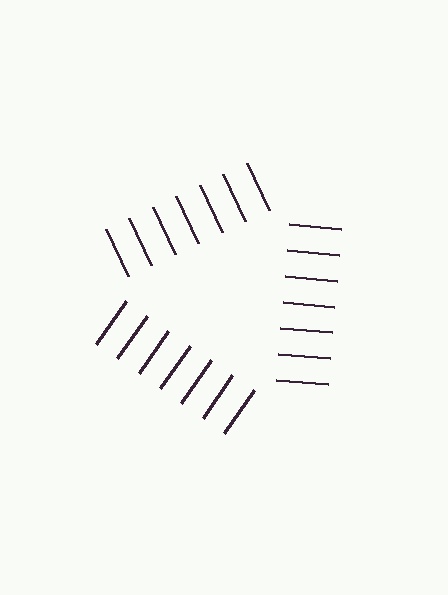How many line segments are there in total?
21 — 7 along each of the 3 edges.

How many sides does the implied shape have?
3 sides — the line-ends trace a triangle.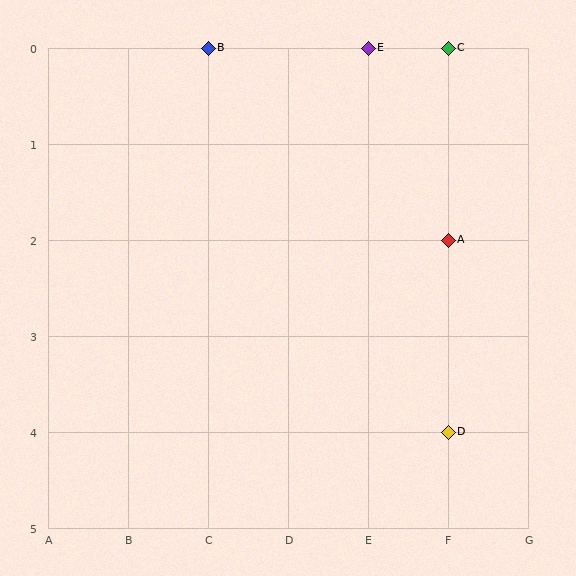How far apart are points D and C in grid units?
Points D and C are 4 rows apart.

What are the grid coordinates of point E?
Point E is at grid coordinates (E, 0).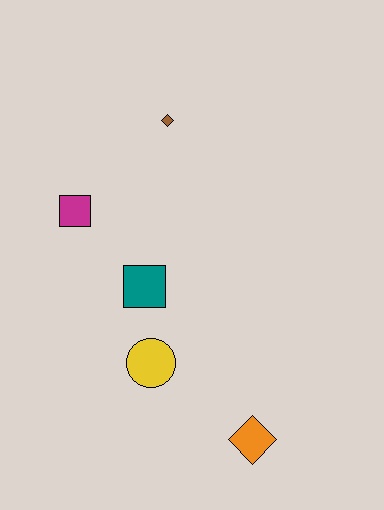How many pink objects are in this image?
There are no pink objects.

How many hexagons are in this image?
There are no hexagons.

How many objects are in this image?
There are 5 objects.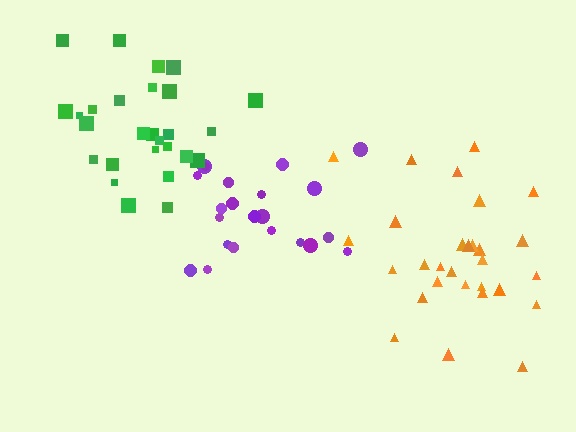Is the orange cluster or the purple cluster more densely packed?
Purple.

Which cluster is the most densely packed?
Green.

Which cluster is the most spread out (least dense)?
Orange.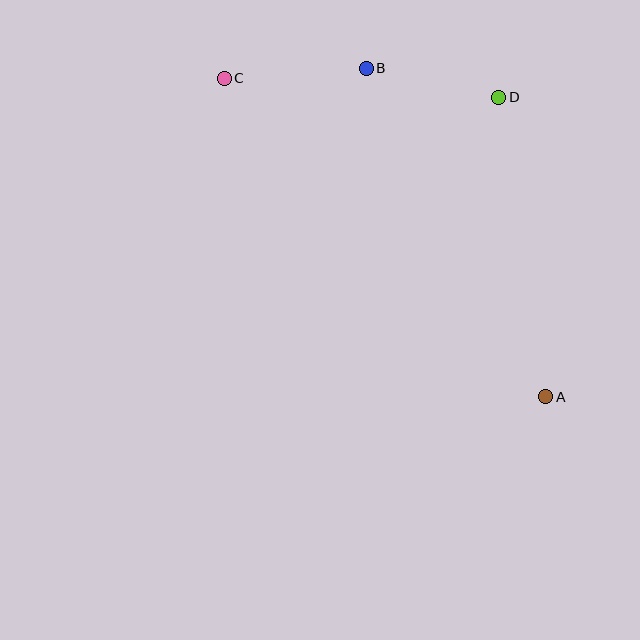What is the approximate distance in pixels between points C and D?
The distance between C and D is approximately 275 pixels.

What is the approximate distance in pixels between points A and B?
The distance between A and B is approximately 375 pixels.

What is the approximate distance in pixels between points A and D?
The distance between A and D is approximately 303 pixels.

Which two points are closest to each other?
Points B and D are closest to each other.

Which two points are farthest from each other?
Points A and C are farthest from each other.